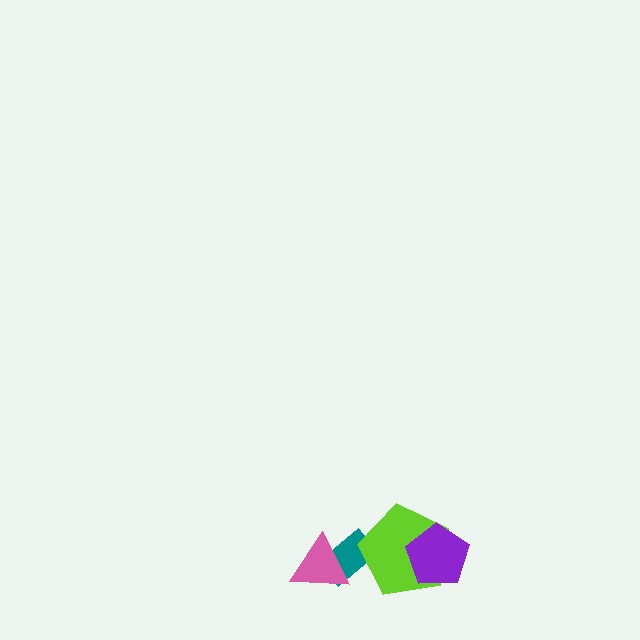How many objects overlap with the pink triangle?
1 object overlaps with the pink triangle.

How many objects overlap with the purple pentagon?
1 object overlaps with the purple pentagon.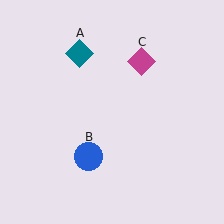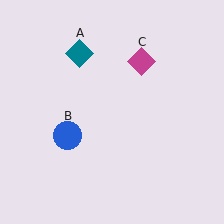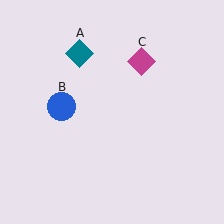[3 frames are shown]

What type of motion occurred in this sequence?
The blue circle (object B) rotated clockwise around the center of the scene.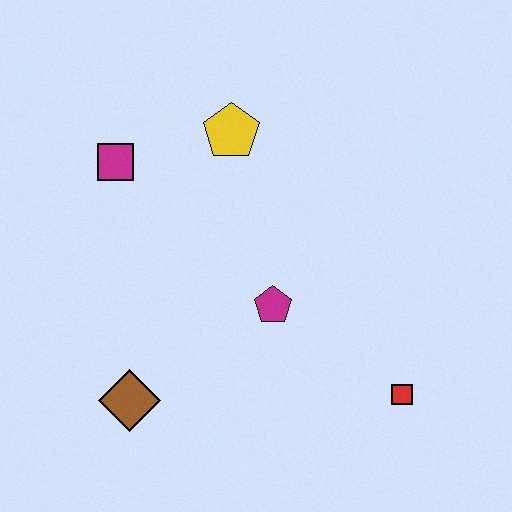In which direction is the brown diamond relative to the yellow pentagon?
The brown diamond is below the yellow pentagon.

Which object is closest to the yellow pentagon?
The magenta square is closest to the yellow pentagon.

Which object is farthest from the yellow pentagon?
The red square is farthest from the yellow pentagon.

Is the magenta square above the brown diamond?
Yes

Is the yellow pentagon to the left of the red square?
Yes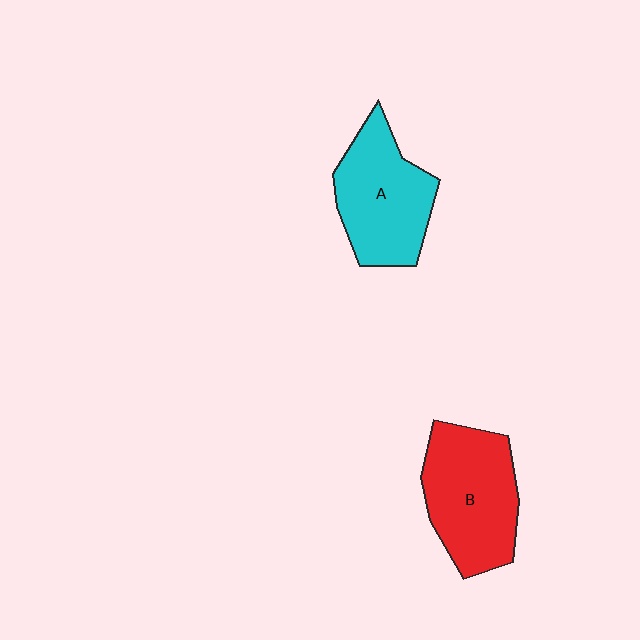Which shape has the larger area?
Shape B (red).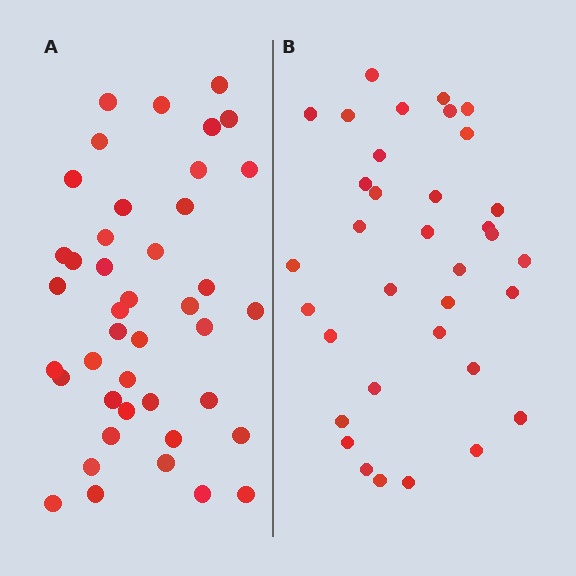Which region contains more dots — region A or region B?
Region A (the left region) has more dots.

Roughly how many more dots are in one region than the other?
Region A has roughly 8 or so more dots than region B.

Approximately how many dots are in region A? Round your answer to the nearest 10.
About 40 dots. (The exact count is 42, which rounds to 40.)